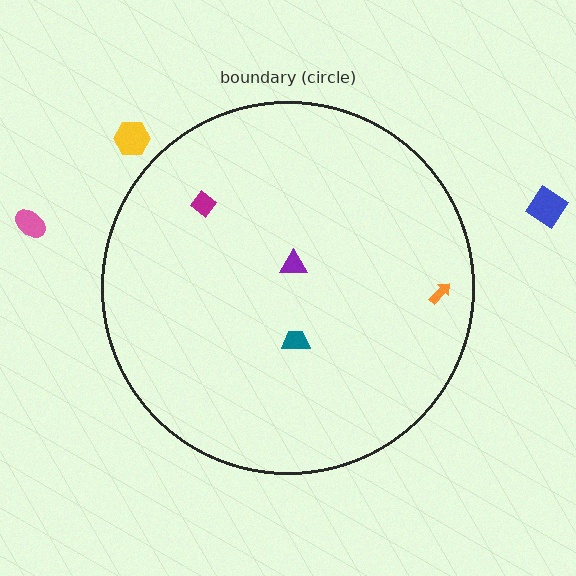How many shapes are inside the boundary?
4 inside, 3 outside.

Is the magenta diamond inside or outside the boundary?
Inside.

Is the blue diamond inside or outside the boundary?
Outside.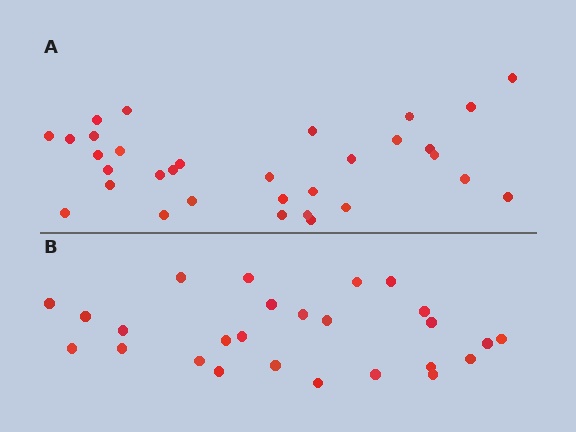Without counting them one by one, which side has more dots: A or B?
Region A (the top region) has more dots.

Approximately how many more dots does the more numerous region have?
Region A has about 6 more dots than region B.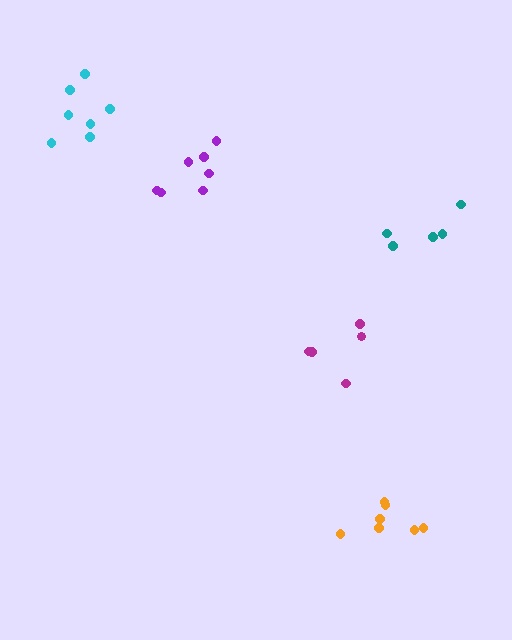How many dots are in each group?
Group 1: 5 dots, Group 2: 7 dots, Group 3: 5 dots, Group 4: 7 dots, Group 5: 7 dots (31 total).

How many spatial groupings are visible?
There are 5 spatial groupings.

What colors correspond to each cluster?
The clusters are colored: teal, orange, magenta, purple, cyan.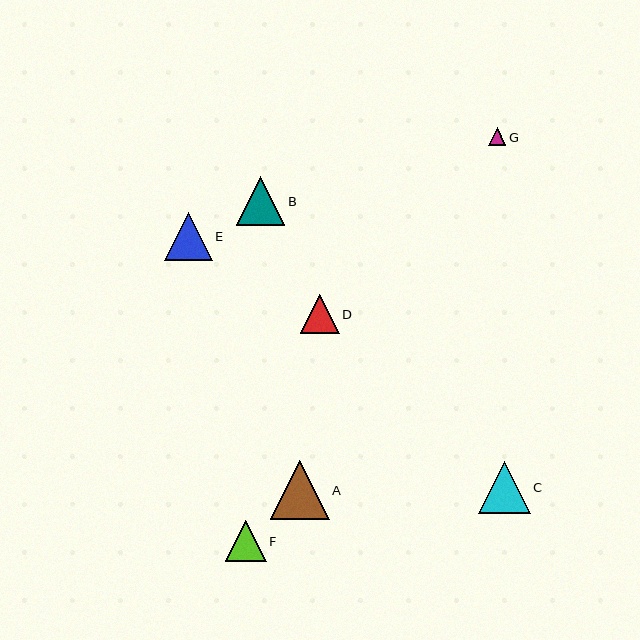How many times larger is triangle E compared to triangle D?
Triangle E is approximately 1.2 times the size of triangle D.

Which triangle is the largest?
Triangle A is the largest with a size of approximately 58 pixels.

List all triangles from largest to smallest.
From largest to smallest: A, C, B, E, F, D, G.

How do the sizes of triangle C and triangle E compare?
Triangle C and triangle E are approximately the same size.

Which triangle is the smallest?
Triangle G is the smallest with a size of approximately 18 pixels.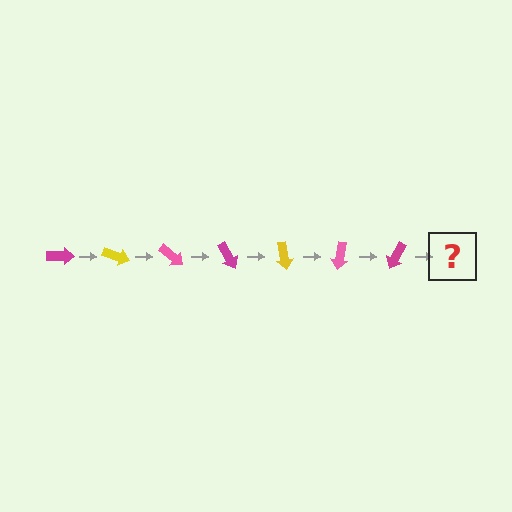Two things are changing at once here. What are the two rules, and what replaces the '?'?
The two rules are that it rotates 20 degrees each step and the color cycles through magenta, yellow, and pink. The '?' should be a yellow arrow, rotated 140 degrees from the start.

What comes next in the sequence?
The next element should be a yellow arrow, rotated 140 degrees from the start.